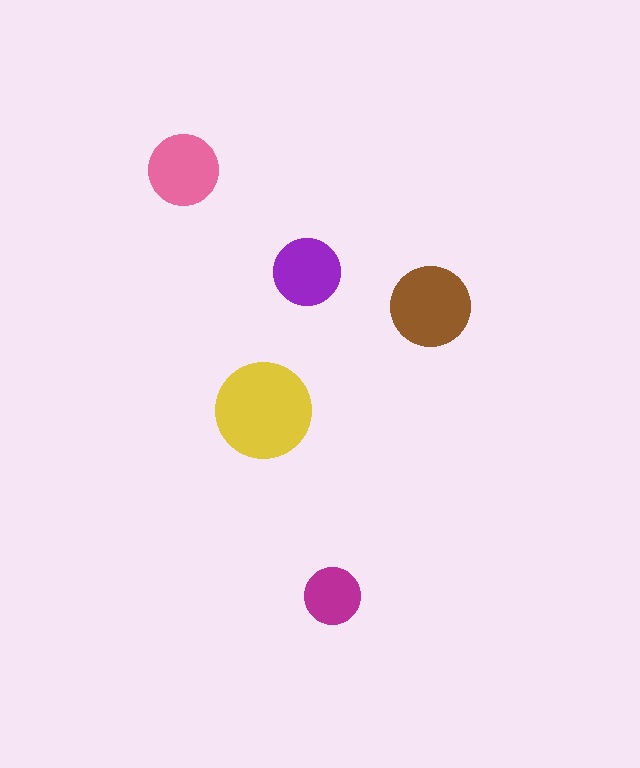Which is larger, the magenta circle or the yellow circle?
The yellow one.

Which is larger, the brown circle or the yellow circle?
The yellow one.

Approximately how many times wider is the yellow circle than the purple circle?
About 1.5 times wider.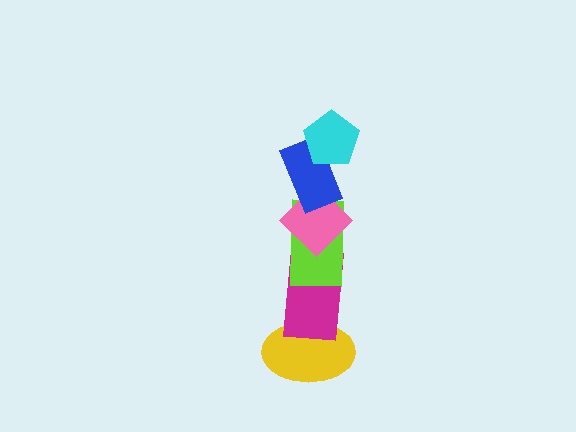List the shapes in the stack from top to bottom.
From top to bottom: the cyan pentagon, the blue rectangle, the pink diamond, the lime rectangle, the magenta rectangle, the yellow ellipse.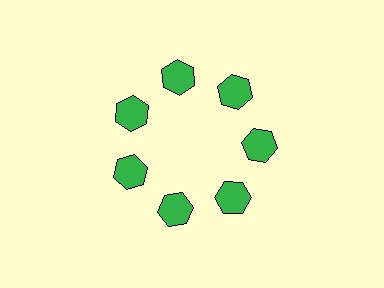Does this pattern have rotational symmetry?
Yes, this pattern has 7-fold rotational symmetry. It looks the same after rotating 51 degrees around the center.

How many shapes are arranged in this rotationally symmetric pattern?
There are 7 shapes, arranged in 7 groups of 1.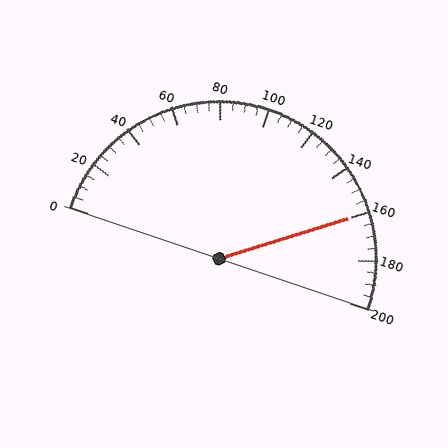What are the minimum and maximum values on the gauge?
The gauge ranges from 0 to 200.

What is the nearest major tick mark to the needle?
The nearest major tick mark is 160.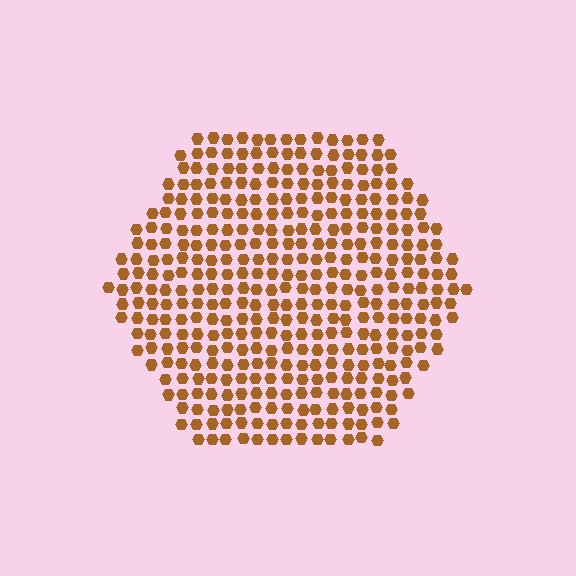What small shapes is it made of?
It is made of small hexagons.